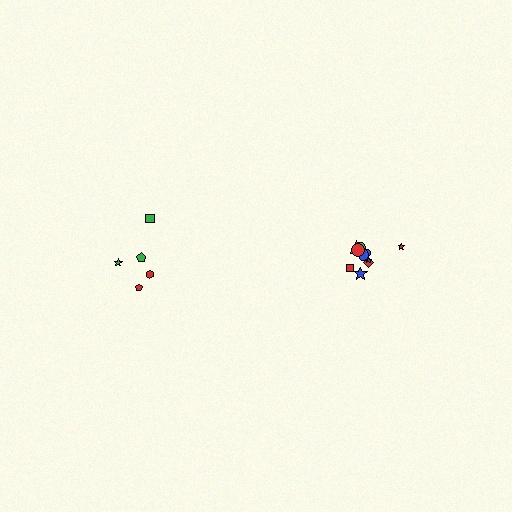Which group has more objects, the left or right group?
The right group.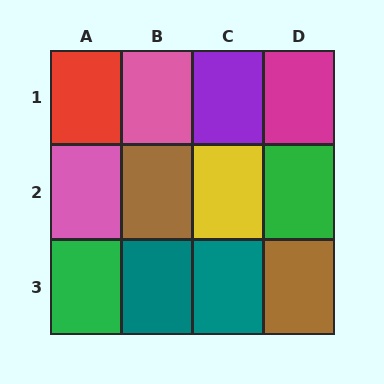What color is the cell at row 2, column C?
Yellow.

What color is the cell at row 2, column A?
Pink.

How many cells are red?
1 cell is red.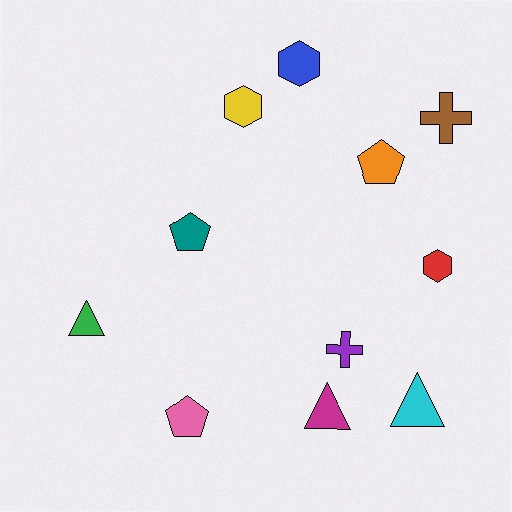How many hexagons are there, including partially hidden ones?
There are 3 hexagons.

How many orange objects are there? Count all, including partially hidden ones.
There is 1 orange object.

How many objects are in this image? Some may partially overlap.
There are 11 objects.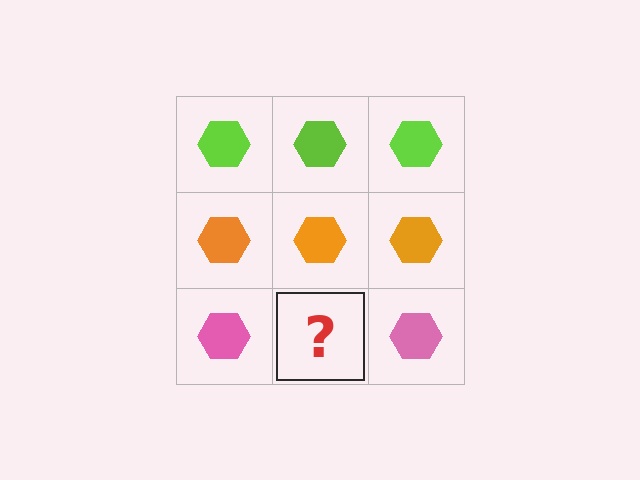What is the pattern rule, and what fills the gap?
The rule is that each row has a consistent color. The gap should be filled with a pink hexagon.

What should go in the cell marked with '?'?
The missing cell should contain a pink hexagon.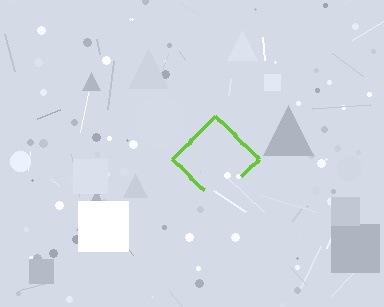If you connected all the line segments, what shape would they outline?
They would outline a diamond.